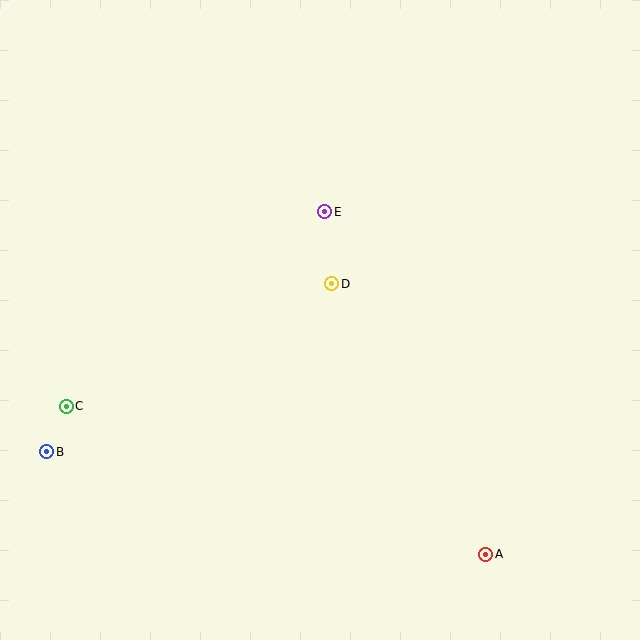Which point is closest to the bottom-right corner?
Point A is closest to the bottom-right corner.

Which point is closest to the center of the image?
Point D at (332, 284) is closest to the center.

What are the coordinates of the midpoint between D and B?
The midpoint between D and B is at (189, 368).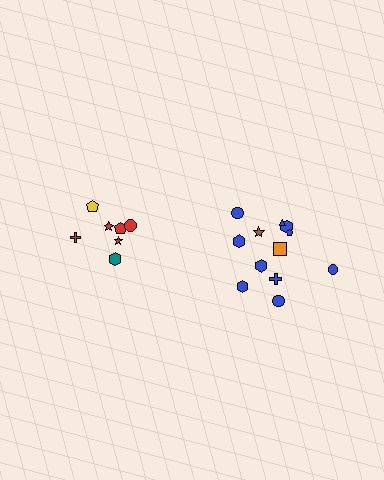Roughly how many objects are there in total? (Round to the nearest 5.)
Roughly 20 objects in total.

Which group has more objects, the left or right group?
The right group.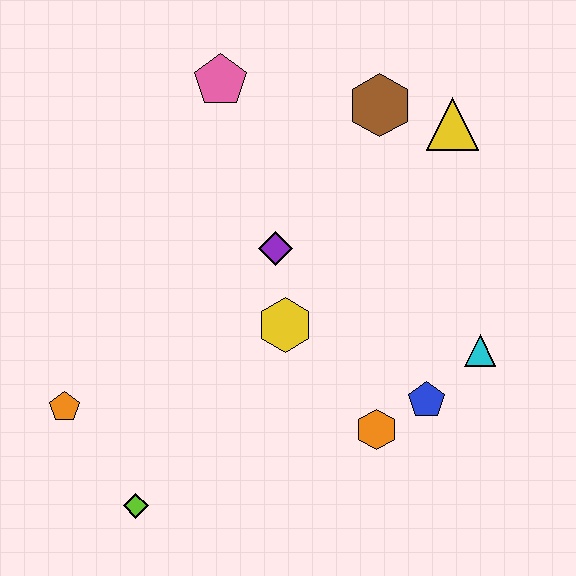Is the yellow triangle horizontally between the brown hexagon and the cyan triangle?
Yes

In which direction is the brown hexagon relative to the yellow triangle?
The brown hexagon is to the left of the yellow triangle.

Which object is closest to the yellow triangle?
The brown hexagon is closest to the yellow triangle.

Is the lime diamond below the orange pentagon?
Yes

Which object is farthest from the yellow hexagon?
The yellow triangle is farthest from the yellow hexagon.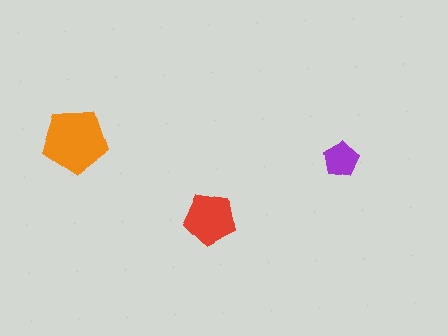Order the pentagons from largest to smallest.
the orange one, the red one, the purple one.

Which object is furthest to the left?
The orange pentagon is leftmost.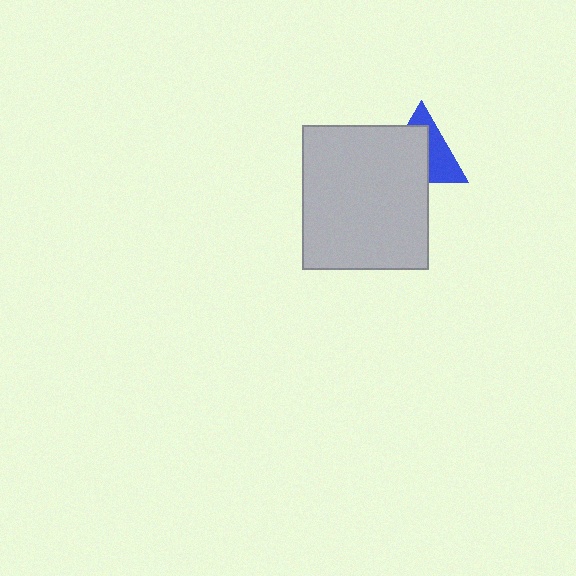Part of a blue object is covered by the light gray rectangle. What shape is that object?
It is a triangle.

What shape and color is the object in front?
The object in front is a light gray rectangle.